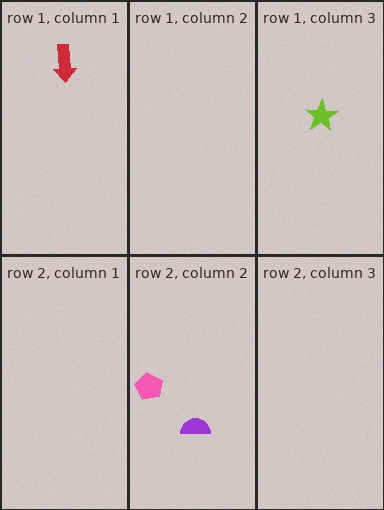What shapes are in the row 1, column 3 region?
The lime star.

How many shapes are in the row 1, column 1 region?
1.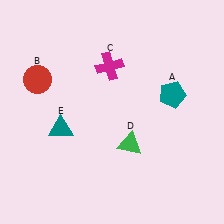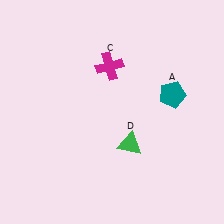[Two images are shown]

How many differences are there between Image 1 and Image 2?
There are 2 differences between the two images.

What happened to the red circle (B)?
The red circle (B) was removed in Image 2. It was in the top-left area of Image 1.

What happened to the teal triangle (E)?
The teal triangle (E) was removed in Image 2. It was in the bottom-left area of Image 1.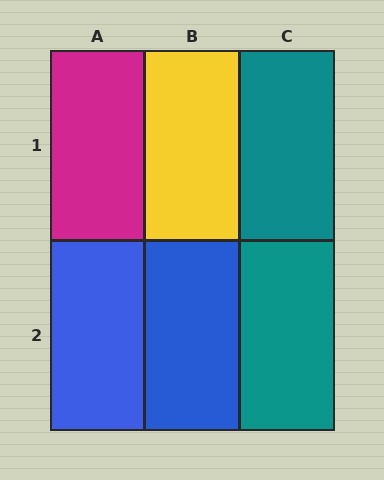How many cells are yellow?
1 cell is yellow.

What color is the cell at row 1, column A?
Magenta.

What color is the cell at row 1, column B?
Yellow.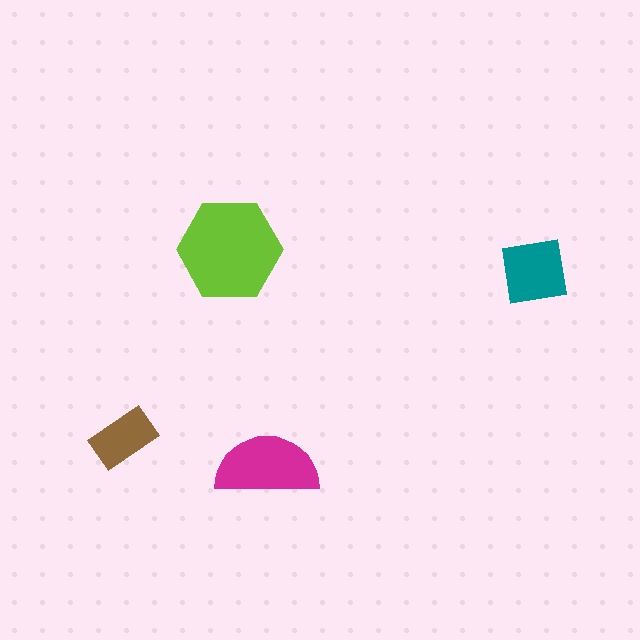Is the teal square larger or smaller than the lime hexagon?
Smaller.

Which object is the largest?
The lime hexagon.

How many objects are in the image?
There are 4 objects in the image.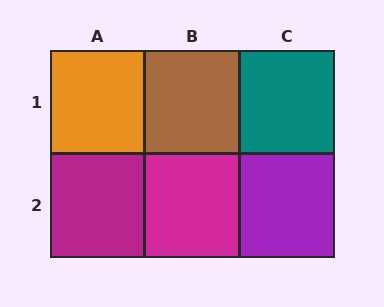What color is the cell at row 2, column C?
Purple.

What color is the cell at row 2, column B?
Magenta.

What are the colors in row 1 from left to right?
Orange, brown, teal.